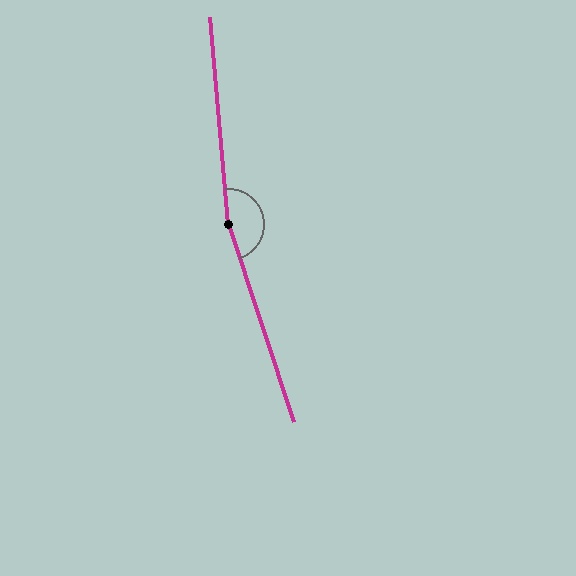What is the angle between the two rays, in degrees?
Approximately 167 degrees.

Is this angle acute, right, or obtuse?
It is obtuse.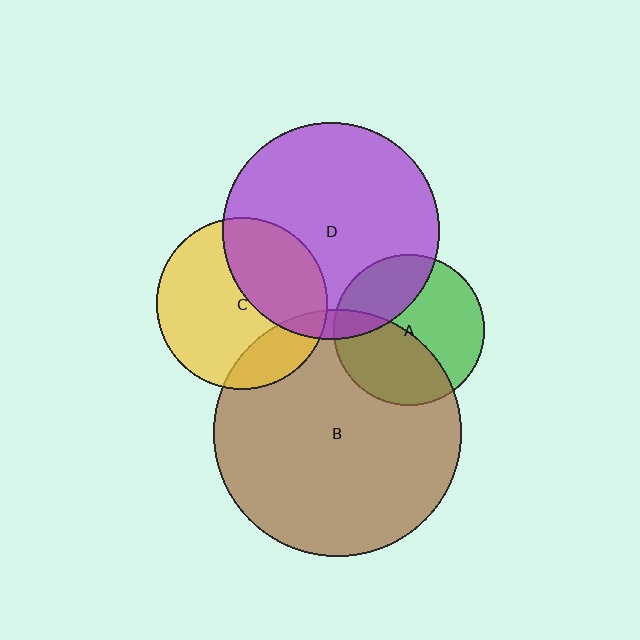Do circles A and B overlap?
Yes.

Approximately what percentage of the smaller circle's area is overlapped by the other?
Approximately 40%.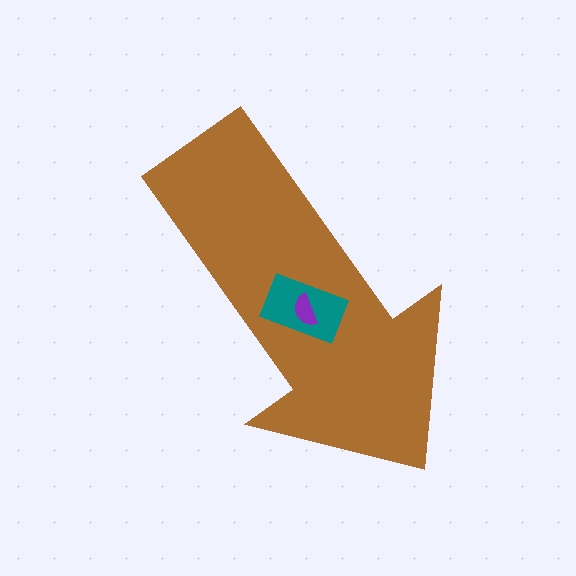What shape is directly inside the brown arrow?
The teal rectangle.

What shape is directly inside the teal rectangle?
The purple semicircle.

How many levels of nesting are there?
3.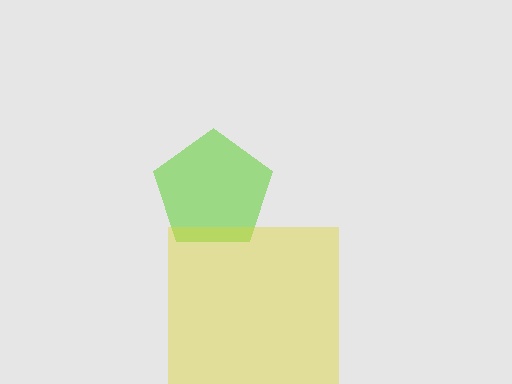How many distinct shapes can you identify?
There are 2 distinct shapes: a lime pentagon, a yellow square.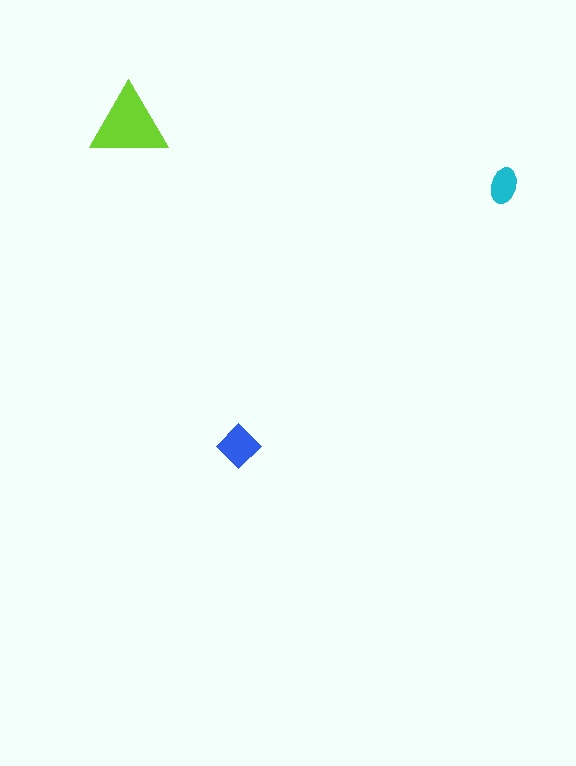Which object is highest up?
The lime triangle is topmost.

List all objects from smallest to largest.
The cyan ellipse, the blue diamond, the lime triangle.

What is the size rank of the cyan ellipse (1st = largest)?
3rd.